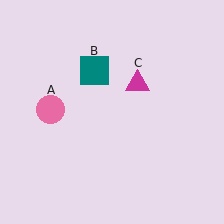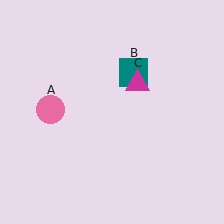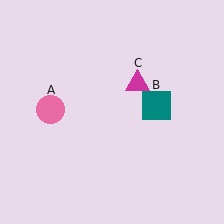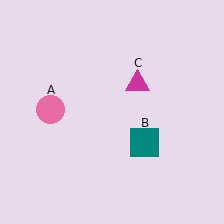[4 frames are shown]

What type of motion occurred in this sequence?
The teal square (object B) rotated clockwise around the center of the scene.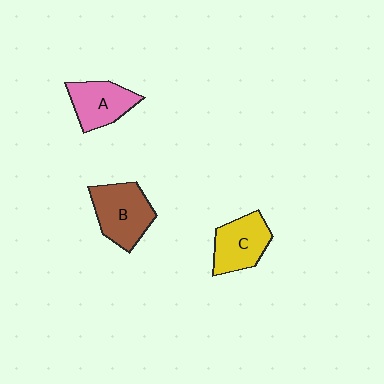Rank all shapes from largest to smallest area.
From largest to smallest: B (brown), C (yellow), A (pink).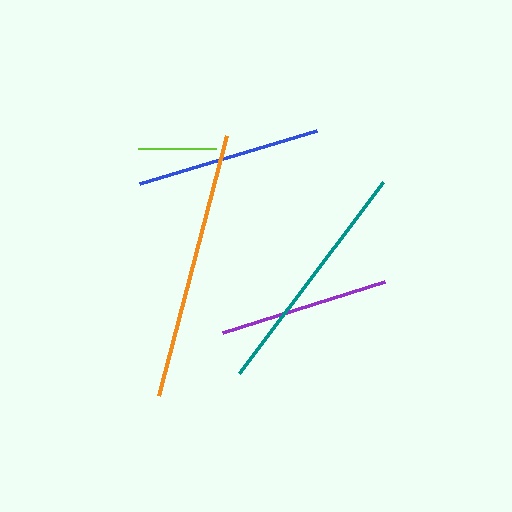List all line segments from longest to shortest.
From longest to shortest: orange, teal, blue, purple, lime.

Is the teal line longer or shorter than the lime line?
The teal line is longer than the lime line.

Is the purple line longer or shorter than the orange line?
The orange line is longer than the purple line.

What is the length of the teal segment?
The teal segment is approximately 239 pixels long.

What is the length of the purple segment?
The purple segment is approximately 170 pixels long.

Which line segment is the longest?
The orange line is the longest at approximately 268 pixels.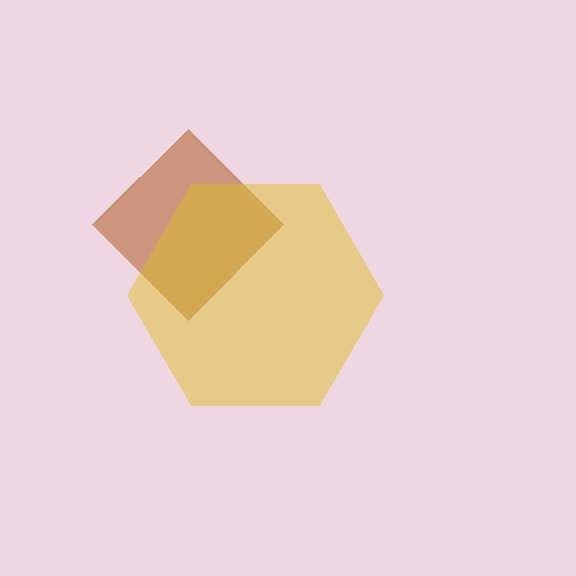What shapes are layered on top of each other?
The layered shapes are: a brown diamond, a yellow hexagon.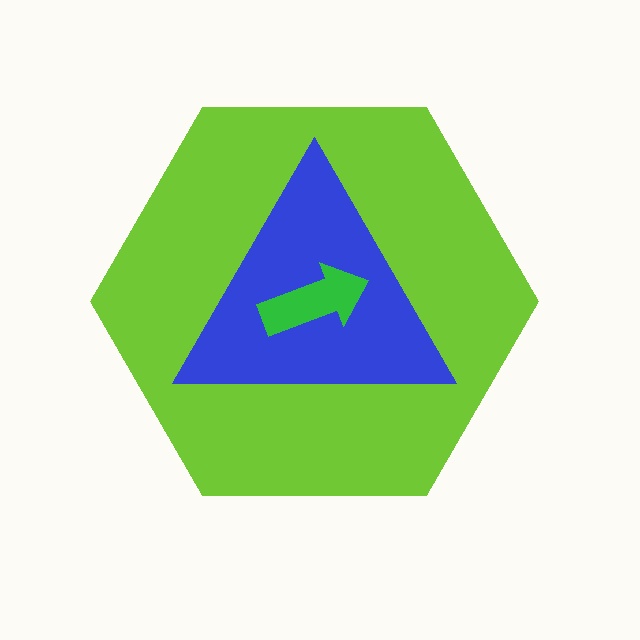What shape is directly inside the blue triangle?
The green arrow.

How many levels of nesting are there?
3.